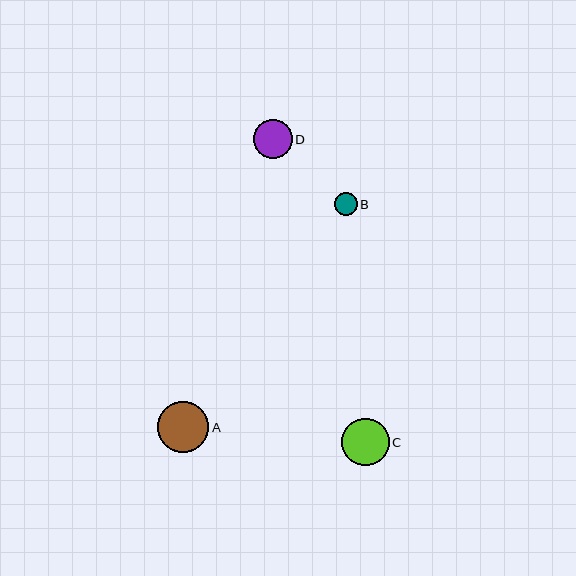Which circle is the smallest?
Circle B is the smallest with a size of approximately 23 pixels.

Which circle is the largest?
Circle A is the largest with a size of approximately 52 pixels.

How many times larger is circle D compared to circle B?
Circle D is approximately 1.7 times the size of circle B.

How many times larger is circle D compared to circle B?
Circle D is approximately 1.7 times the size of circle B.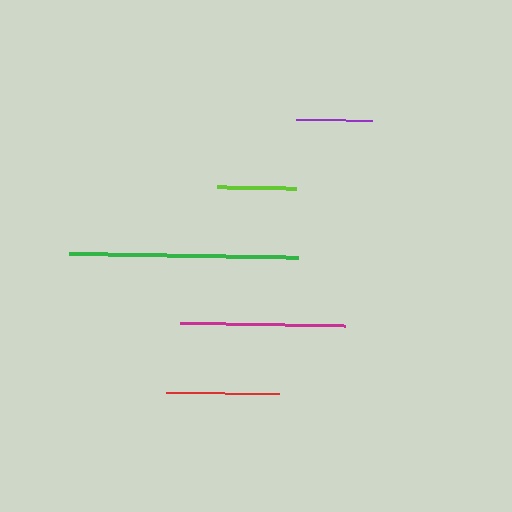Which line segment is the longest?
The green line is the longest at approximately 229 pixels.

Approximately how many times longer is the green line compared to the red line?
The green line is approximately 2.0 times the length of the red line.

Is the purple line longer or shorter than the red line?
The red line is longer than the purple line.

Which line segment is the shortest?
The purple line is the shortest at approximately 76 pixels.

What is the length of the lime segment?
The lime segment is approximately 79 pixels long.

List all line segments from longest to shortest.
From longest to shortest: green, magenta, red, lime, purple.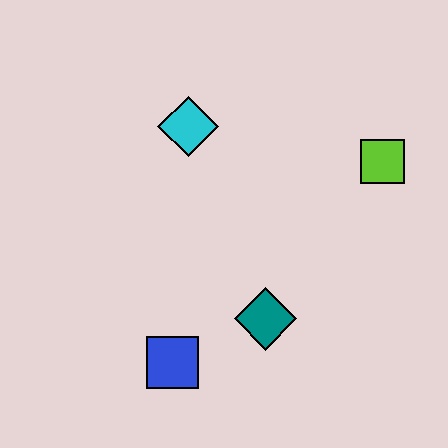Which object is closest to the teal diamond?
The blue square is closest to the teal diamond.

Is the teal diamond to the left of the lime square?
Yes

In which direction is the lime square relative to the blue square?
The lime square is to the right of the blue square.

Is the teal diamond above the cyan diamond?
No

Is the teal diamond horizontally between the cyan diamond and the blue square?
No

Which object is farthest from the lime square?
The blue square is farthest from the lime square.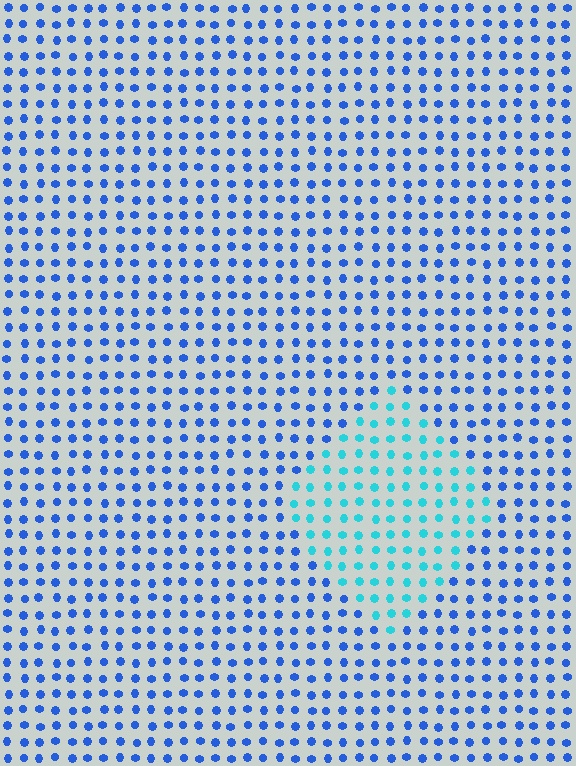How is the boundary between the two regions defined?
The boundary is defined purely by a slight shift in hue (about 39 degrees). Spacing, size, and orientation are identical on both sides.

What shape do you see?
I see a diamond.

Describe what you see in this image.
The image is filled with small blue elements in a uniform arrangement. A diamond-shaped region is visible where the elements are tinted to a slightly different hue, forming a subtle color boundary.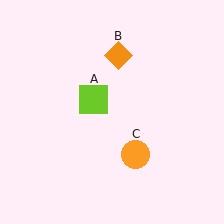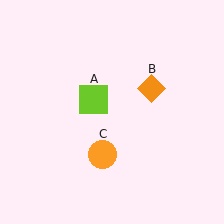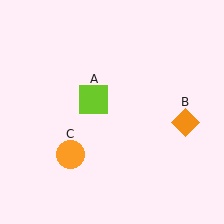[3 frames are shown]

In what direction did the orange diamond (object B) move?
The orange diamond (object B) moved down and to the right.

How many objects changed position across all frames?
2 objects changed position: orange diamond (object B), orange circle (object C).